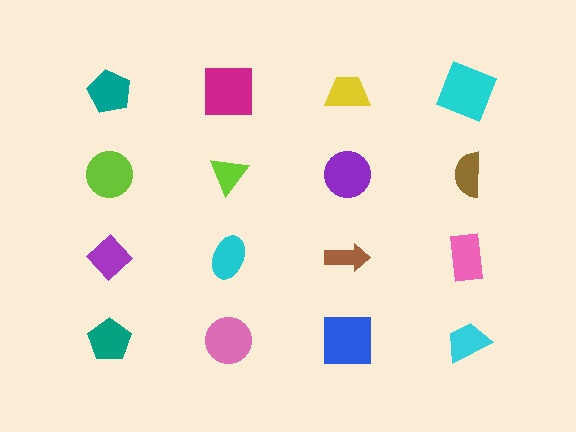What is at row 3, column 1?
A purple diamond.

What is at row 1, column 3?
A yellow trapezoid.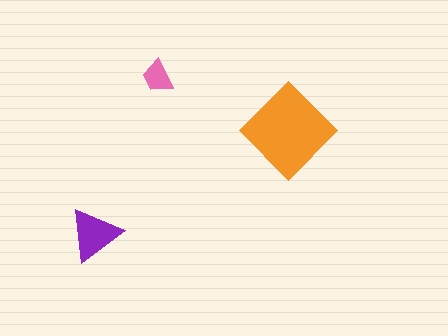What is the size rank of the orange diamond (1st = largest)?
1st.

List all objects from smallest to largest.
The pink trapezoid, the purple triangle, the orange diamond.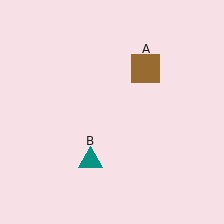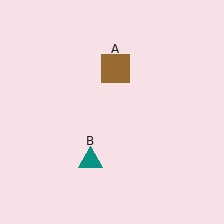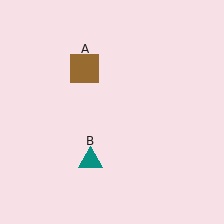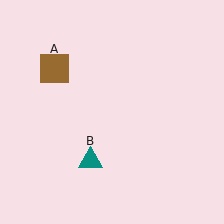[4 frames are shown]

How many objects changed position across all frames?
1 object changed position: brown square (object A).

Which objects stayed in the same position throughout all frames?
Teal triangle (object B) remained stationary.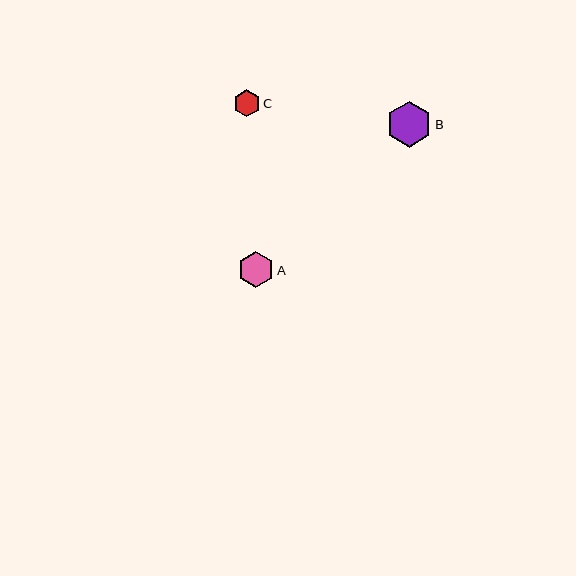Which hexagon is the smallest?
Hexagon C is the smallest with a size of approximately 27 pixels.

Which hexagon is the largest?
Hexagon B is the largest with a size of approximately 46 pixels.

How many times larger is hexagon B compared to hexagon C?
Hexagon B is approximately 1.7 times the size of hexagon C.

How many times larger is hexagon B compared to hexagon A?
Hexagon B is approximately 1.3 times the size of hexagon A.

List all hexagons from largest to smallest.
From largest to smallest: B, A, C.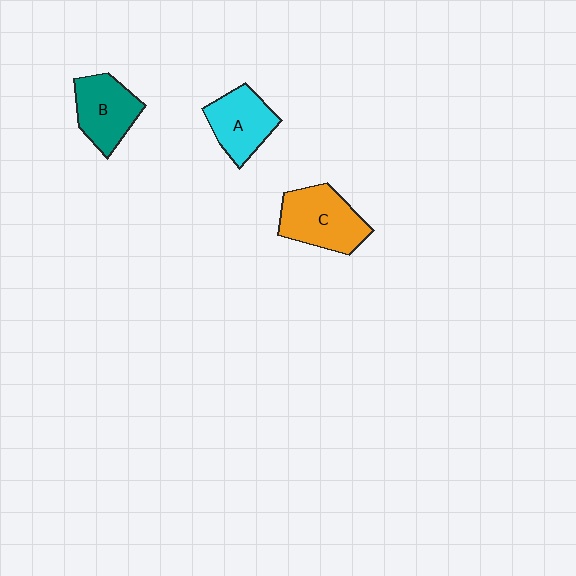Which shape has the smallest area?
Shape A (cyan).